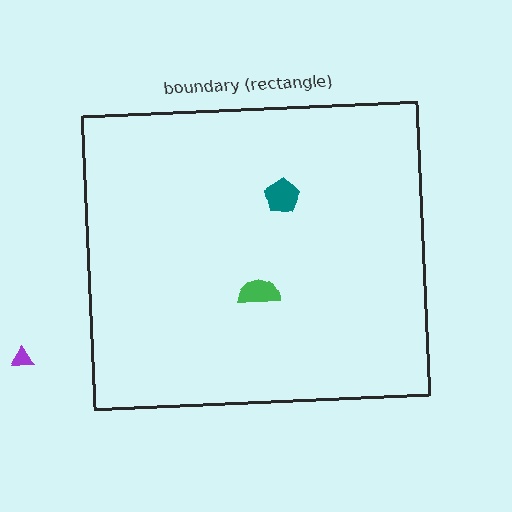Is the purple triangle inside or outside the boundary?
Outside.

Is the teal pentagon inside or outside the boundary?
Inside.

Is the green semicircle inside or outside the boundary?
Inside.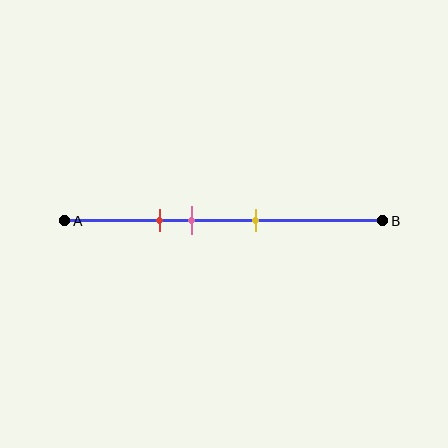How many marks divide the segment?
There are 3 marks dividing the segment.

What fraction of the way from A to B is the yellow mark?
The yellow mark is approximately 60% (0.6) of the way from A to B.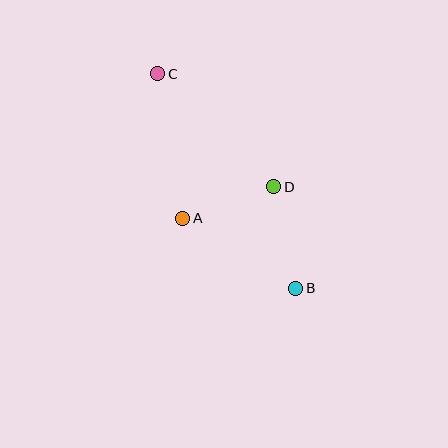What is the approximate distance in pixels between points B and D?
The distance between B and D is approximately 104 pixels.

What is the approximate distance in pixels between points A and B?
The distance between A and B is approximately 134 pixels.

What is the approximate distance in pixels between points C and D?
The distance between C and D is approximately 162 pixels.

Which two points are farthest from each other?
Points B and C are farthest from each other.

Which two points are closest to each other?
Points A and D are closest to each other.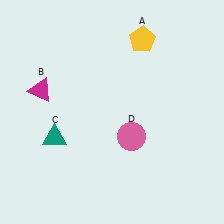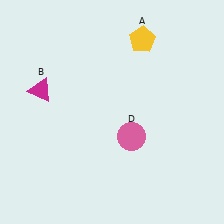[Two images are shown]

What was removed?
The teal triangle (C) was removed in Image 2.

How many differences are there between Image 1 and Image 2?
There is 1 difference between the two images.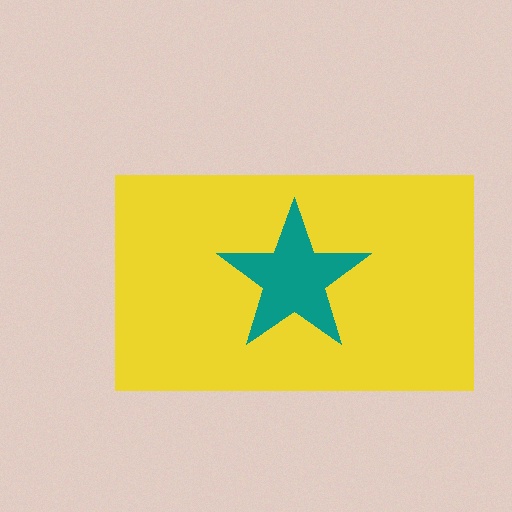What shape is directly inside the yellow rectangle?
The teal star.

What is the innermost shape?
The teal star.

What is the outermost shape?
The yellow rectangle.